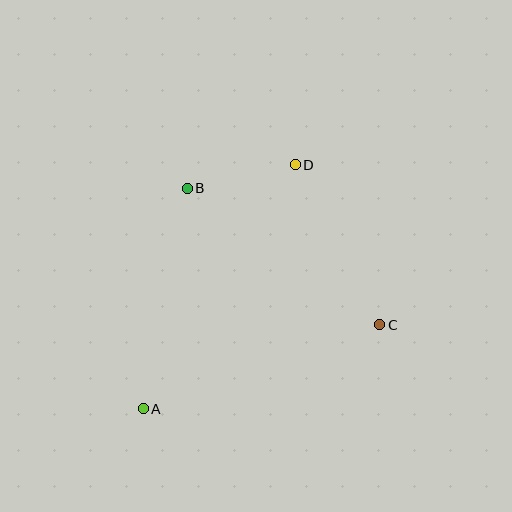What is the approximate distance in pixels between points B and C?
The distance between B and C is approximately 236 pixels.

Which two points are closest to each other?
Points B and D are closest to each other.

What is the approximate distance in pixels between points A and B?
The distance between A and B is approximately 225 pixels.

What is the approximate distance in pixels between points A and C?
The distance between A and C is approximately 251 pixels.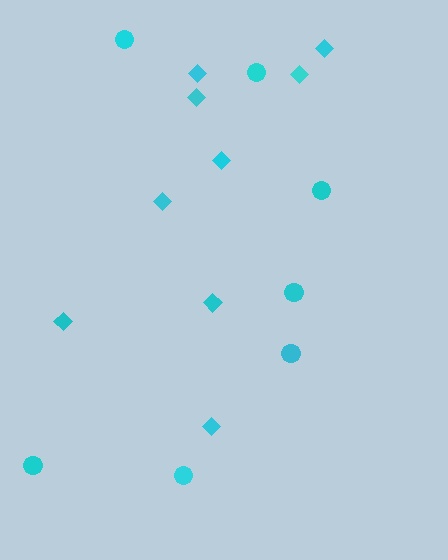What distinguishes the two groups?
There are 2 groups: one group of circles (7) and one group of diamonds (9).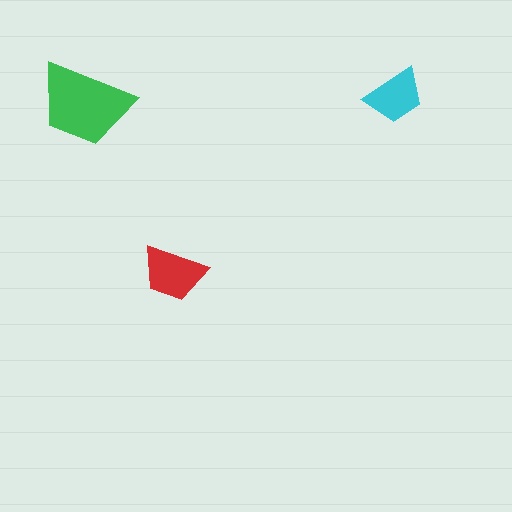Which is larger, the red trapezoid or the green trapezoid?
The green one.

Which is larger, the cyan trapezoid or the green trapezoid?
The green one.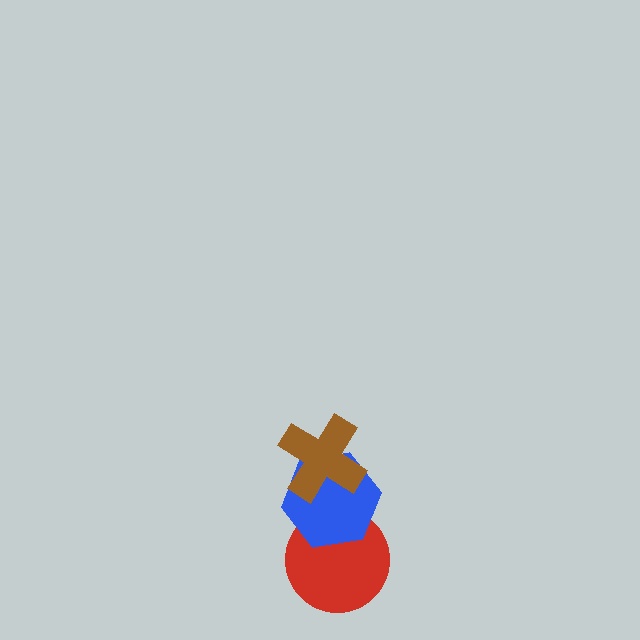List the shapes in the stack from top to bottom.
From top to bottom: the brown cross, the blue hexagon, the red circle.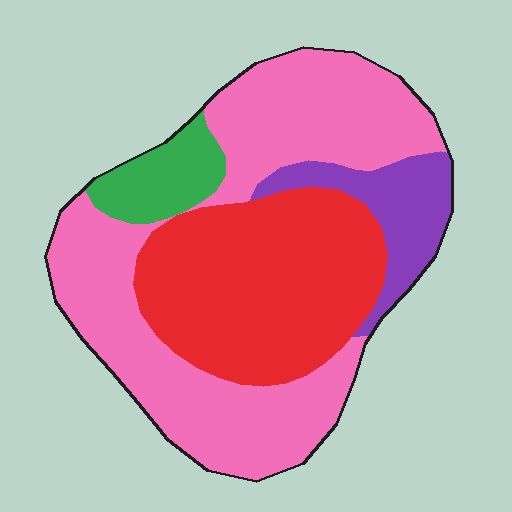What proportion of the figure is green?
Green takes up about one tenth (1/10) of the figure.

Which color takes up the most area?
Pink, at roughly 50%.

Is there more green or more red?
Red.